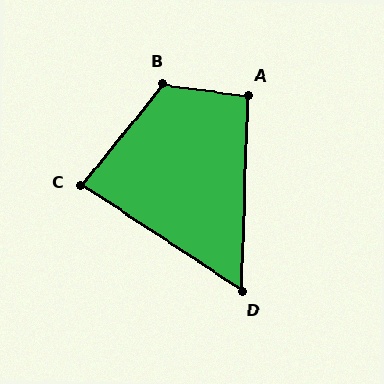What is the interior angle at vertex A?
Approximately 96 degrees (obtuse).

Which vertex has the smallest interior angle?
D, at approximately 58 degrees.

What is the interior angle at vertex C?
Approximately 84 degrees (acute).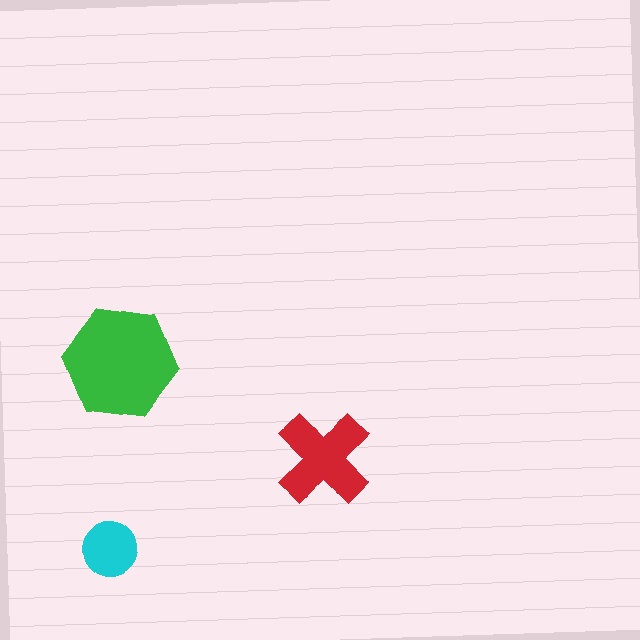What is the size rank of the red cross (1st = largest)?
2nd.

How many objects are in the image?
There are 3 objects in the image.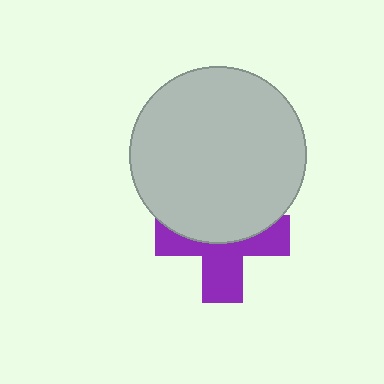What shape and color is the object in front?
The object in front is a light gray circle.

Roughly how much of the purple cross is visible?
About half of it is visible (roughly 51%).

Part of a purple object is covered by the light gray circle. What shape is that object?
It is a cross.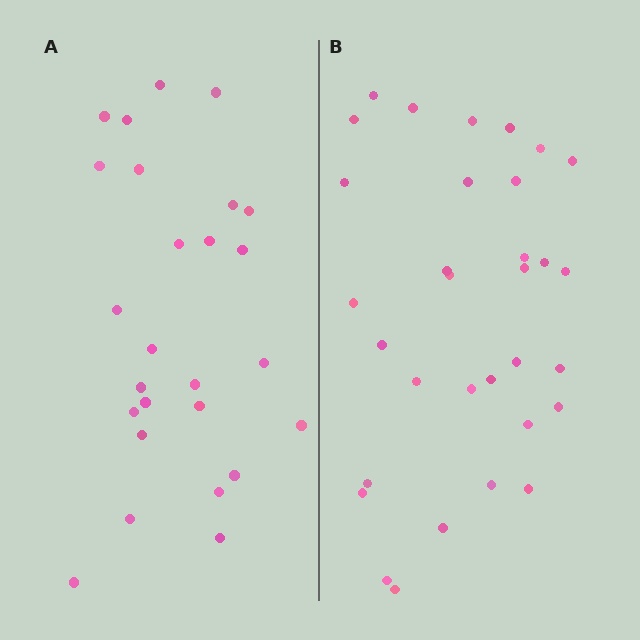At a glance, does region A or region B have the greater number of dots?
Region B (the right region) has more dots.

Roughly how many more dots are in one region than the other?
Region B has about 6 more dots than region A.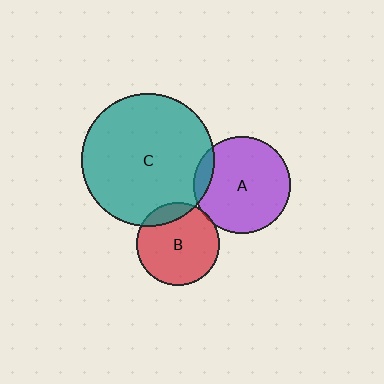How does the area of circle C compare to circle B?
Approximately 2.6 times.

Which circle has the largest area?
Circle C (teal).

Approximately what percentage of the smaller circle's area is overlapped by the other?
Approximately 15%.